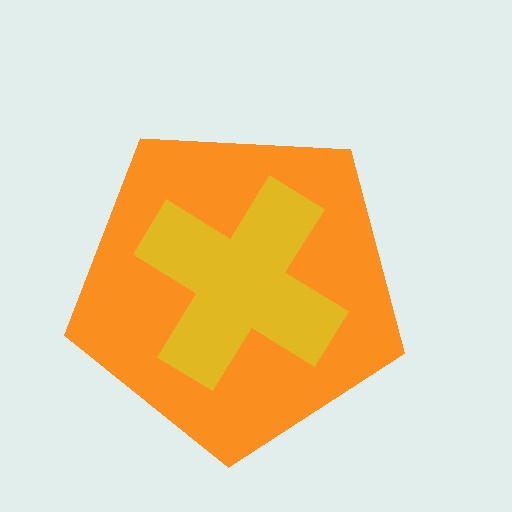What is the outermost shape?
The orange pentagon.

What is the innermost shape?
The yellow cross.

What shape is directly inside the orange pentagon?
The yellow cross.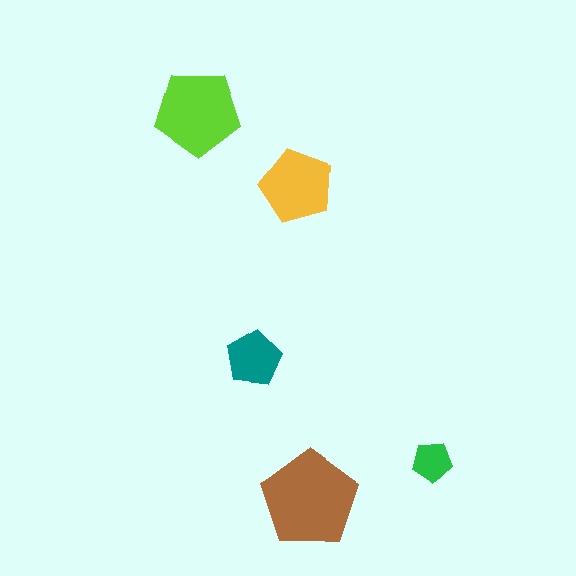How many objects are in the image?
There are 5 objects in the image.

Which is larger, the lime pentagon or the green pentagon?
The lime one.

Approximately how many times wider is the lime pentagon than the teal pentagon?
About 1.5 times wider.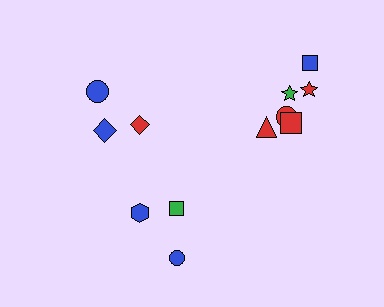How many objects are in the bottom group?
There are 3 objects.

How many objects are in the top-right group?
There are 6 objects.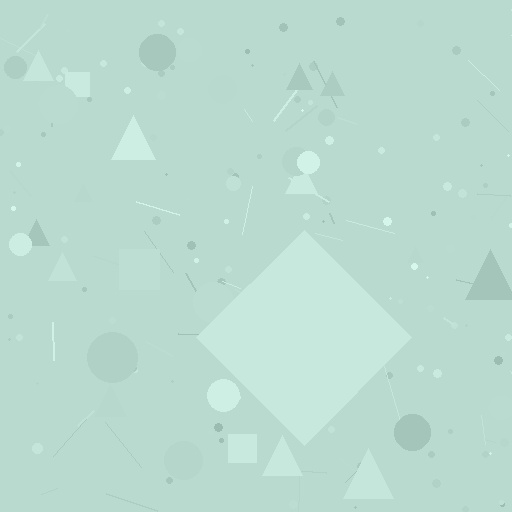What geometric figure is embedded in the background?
A diamond is embedded in the background.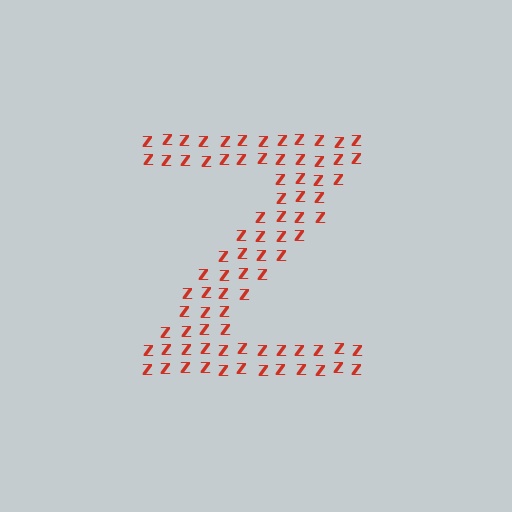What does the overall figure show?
The overall figure shows the letter Z.